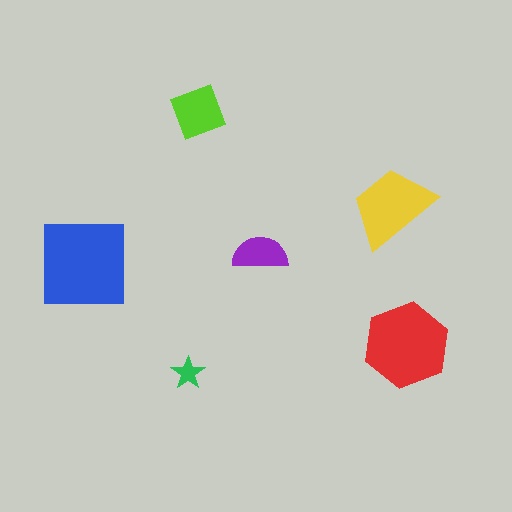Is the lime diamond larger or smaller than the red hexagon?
Smaller.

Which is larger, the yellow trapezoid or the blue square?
The blue square.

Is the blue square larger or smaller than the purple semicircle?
Larger.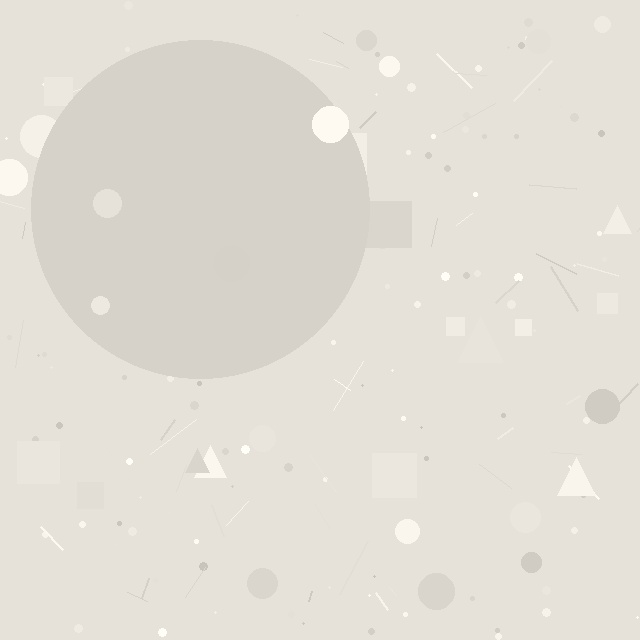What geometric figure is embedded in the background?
A circle is embedded in the background.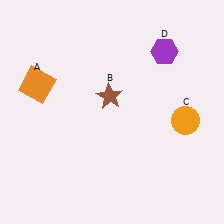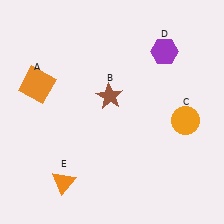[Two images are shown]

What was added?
An orange triangle (E) was added in Image 2.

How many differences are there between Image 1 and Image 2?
There is 1 difference between the two images.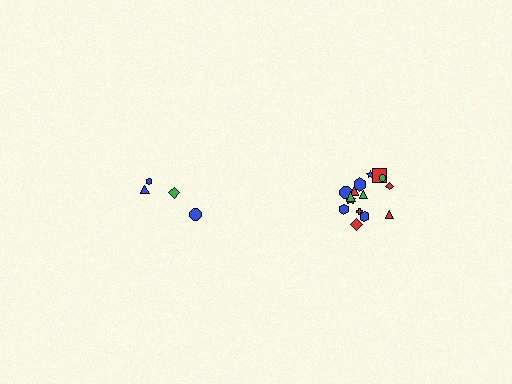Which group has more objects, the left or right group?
The right group.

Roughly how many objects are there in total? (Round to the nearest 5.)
Roughly 20 objects in total.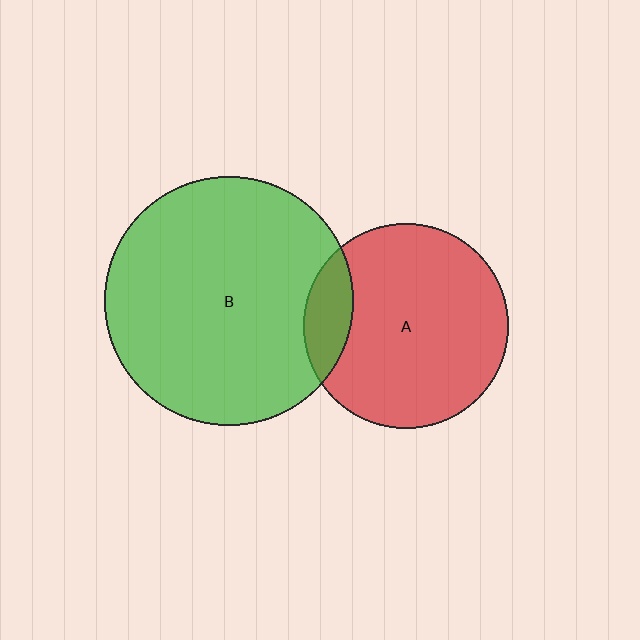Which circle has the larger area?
Circle B (green).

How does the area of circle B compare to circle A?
Approximately 1.5 times.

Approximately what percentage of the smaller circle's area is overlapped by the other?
Approximately 15%.